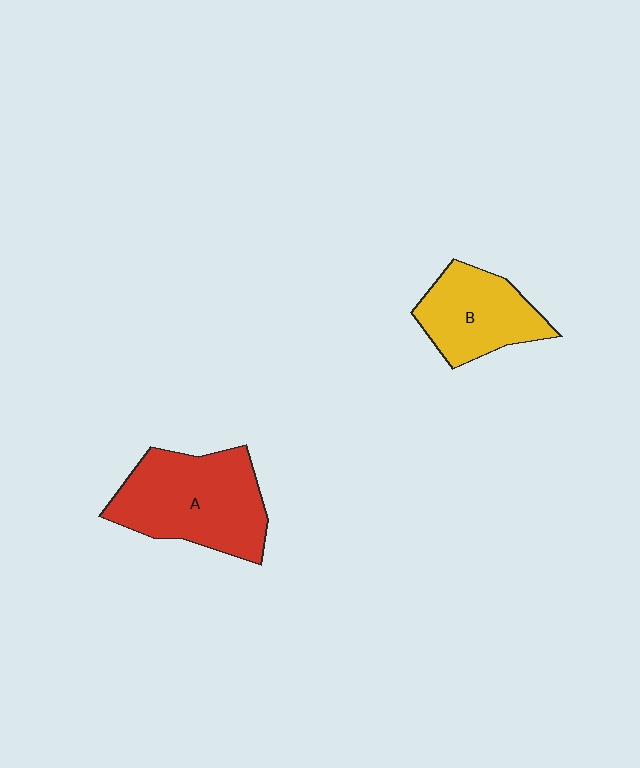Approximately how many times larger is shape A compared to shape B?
Approximately 1.5 times.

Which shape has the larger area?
Shape A (red).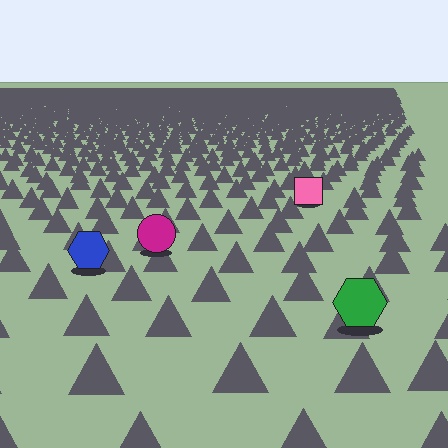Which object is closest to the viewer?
The green hexagon is closest. The texture marks near it are larger and more spread out.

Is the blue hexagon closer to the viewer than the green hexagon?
No. The green hexagon is closer — you can tell from the texture gradient: the ground texture is coarser near it.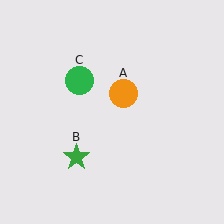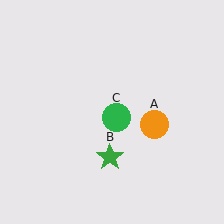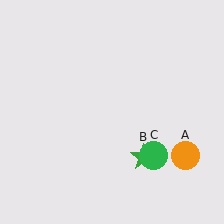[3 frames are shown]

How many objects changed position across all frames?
3 objects changed position: orange circle (object A), green star (object B), green circle (object C).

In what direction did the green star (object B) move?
The green star (object B) moved right.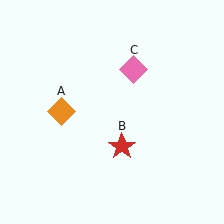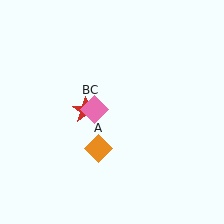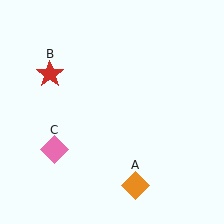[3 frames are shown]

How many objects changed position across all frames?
3 objects changed position: orange diamond (object A), red star (object B), pink diamond (object C).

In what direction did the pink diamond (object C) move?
The pink diamond (object C) moved down and to the left.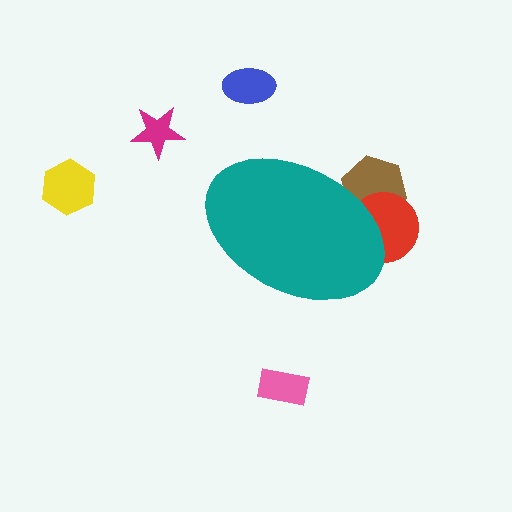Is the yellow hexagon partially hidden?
No, the yellow hexagon is fully visible.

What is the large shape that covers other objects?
A teal ellipse.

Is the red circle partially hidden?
Yes, the red circle is partially hidden behind the teal ellipse.